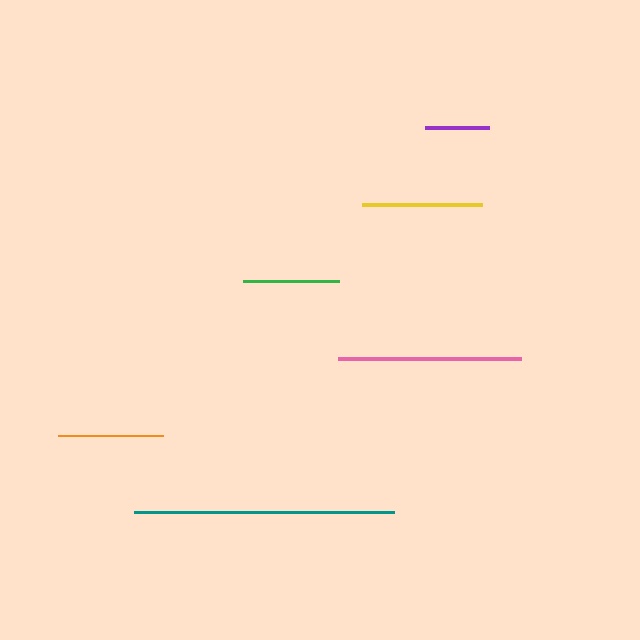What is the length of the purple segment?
The purple segment is approximately 64 pixels long.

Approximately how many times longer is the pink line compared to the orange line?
The pink line is approximately 1.7 times the length of the orange line.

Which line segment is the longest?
The teal line is the longest at approximately 260 pixels.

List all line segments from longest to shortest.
From longest to shortest: teal, pink, yellow, orange, green, purple.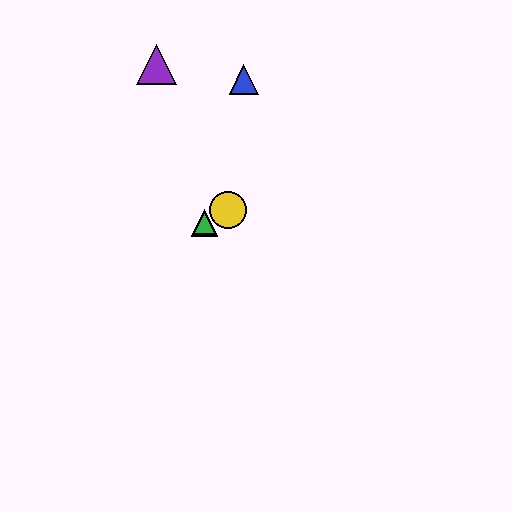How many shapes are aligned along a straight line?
3 shapes (the red triangle, the green triangle, the yellow circle) are aligned along a straight line.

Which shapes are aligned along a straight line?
The red triangle, the green triangle, the yellow circle are aligned along a straight line.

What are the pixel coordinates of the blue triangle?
The blue triangle is at (244, 80).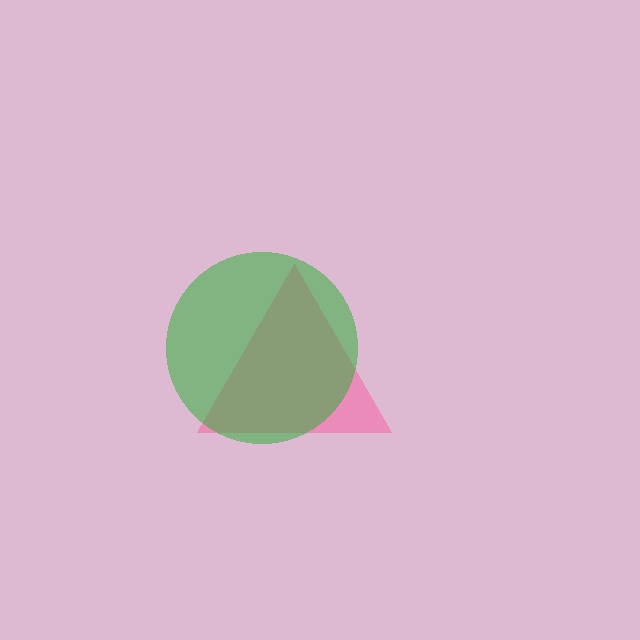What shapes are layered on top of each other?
The layered shapes are: a pink triangle, a green circle.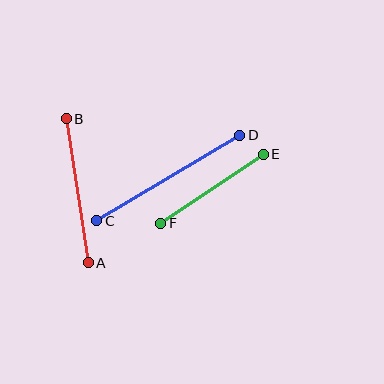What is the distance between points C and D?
The distance is approximately 167 pixels.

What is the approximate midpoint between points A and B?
The midpoint is at approximately (77, 191) pixels.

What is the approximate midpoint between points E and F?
The midpoint is at approximately (212, 189) pixels.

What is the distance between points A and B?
The distance is approximately 145 pixels.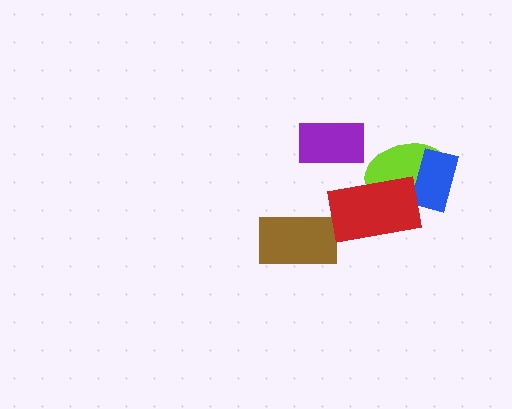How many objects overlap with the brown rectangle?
0 objects overlap with the brown rectangle.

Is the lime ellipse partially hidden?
Yes, it is partially covered by another shape.